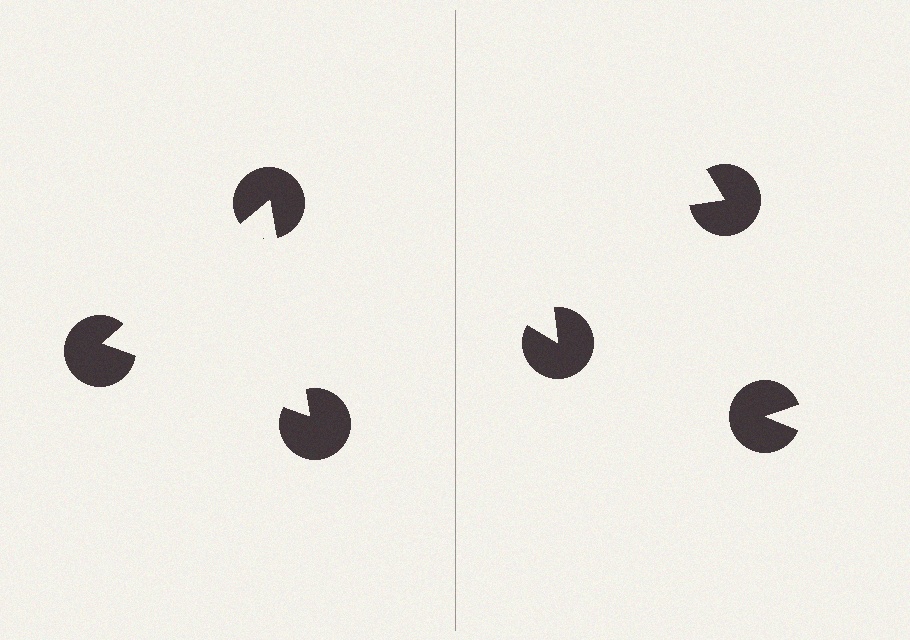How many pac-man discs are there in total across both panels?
6 — 3 on each side.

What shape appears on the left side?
An illusory triangle.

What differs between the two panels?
The pac-man discs are positioned identically on both sides; only the wedge orientations differ. On the left they align to a triangle; on the right they are misaligned.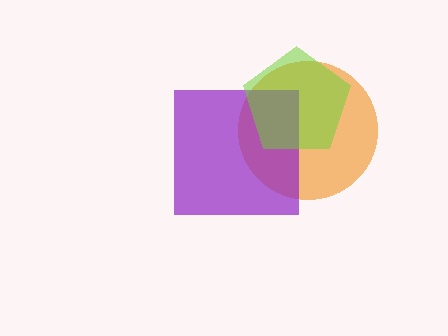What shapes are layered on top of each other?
The layered shapes are: an orange circle, a purple square, a lime pentagon.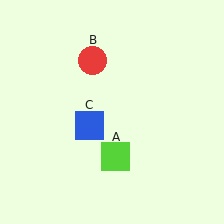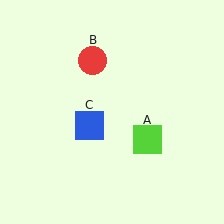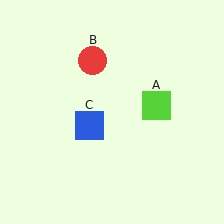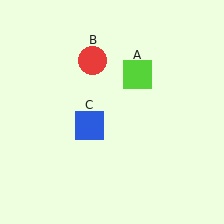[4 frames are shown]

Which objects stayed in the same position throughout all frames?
Red circle (object B) and blue square (object C) remained stationary.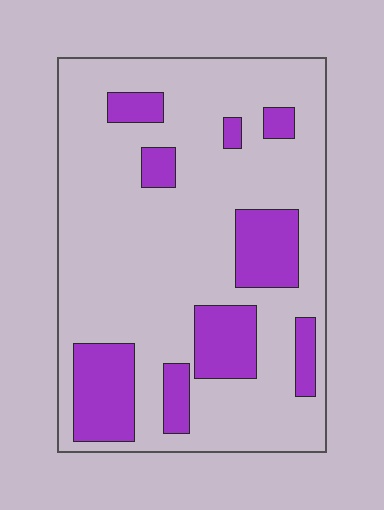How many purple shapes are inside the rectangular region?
9.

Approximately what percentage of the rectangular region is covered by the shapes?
Approximately 25%.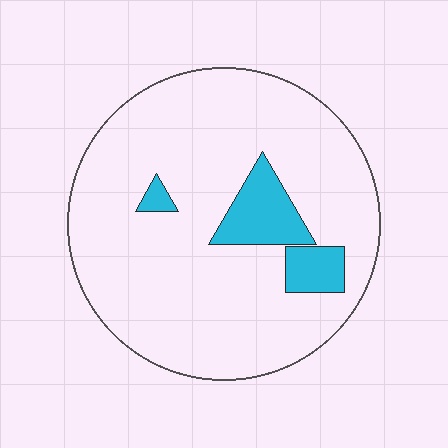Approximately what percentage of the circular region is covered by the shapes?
Approximately 10%.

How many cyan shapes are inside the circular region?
3.